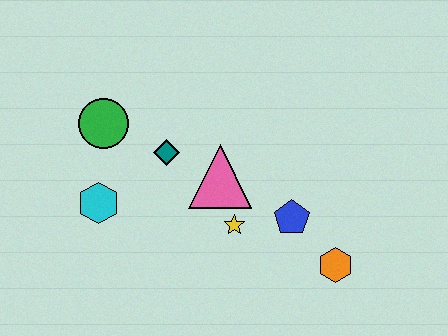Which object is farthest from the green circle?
The orange hexagon is farthest from the green circle.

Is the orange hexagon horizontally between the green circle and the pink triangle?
No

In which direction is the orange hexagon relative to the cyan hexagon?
The orange hexagon is to the right of the cyan hexagon.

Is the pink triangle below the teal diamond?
Yes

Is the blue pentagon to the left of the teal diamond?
No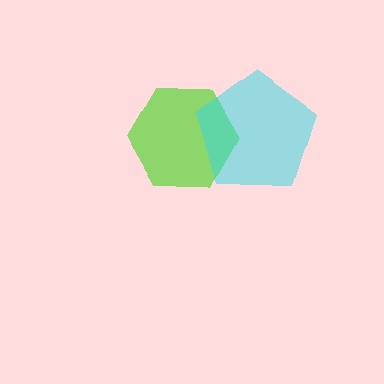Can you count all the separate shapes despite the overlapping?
Yes, there are 2 separate shapes.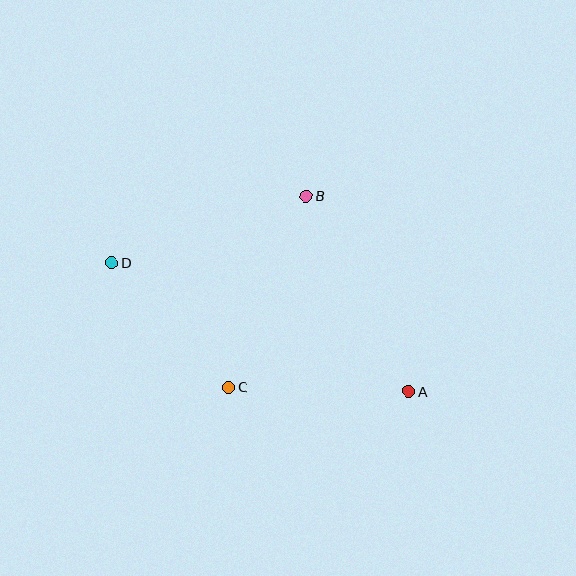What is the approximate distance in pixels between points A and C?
The distance between A and C is approximately 180 pixels.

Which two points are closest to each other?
Points C and D are closest to each other.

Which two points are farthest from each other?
Points A and D are farthest from each other.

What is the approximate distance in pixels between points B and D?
The distance between B and D is approximately 206 pixels.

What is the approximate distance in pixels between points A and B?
The distance between A and B is approximately 221 pixels.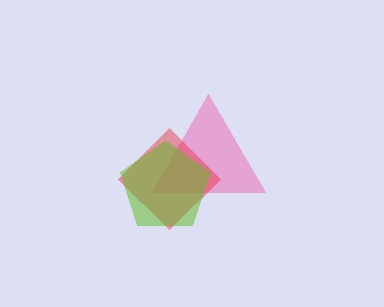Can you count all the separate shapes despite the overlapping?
Yes, there are 3 separate shapes.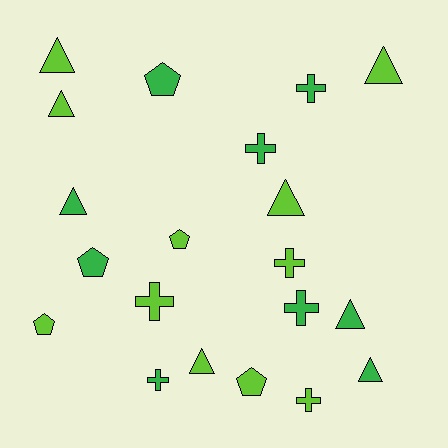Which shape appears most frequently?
Triangle, with 8 objects.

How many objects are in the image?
There are 20 objects.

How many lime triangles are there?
There are 5 lime triangles.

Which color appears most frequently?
Lime, with 11 objects.